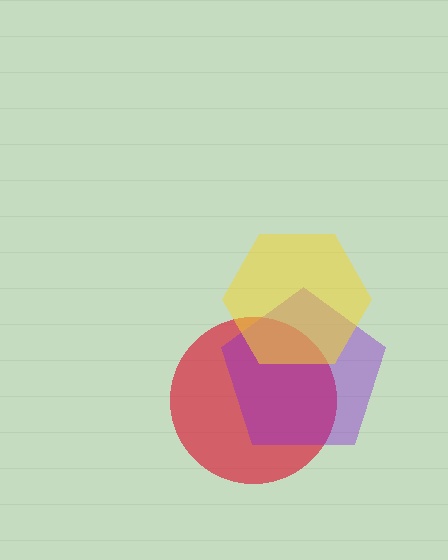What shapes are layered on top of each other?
The layered shapes are: a red circle, a purple pentagon, a yellow hexagon.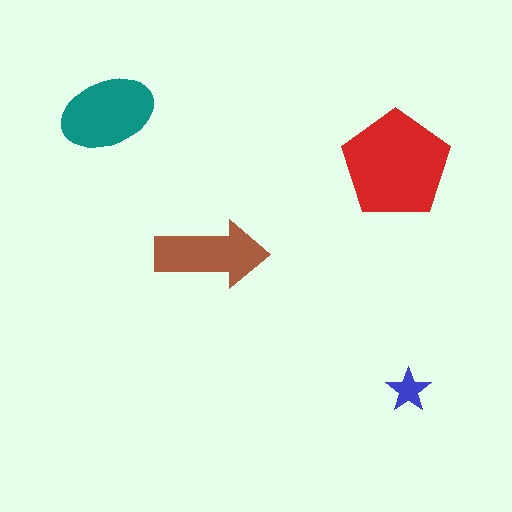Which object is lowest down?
The blue star is bottommost.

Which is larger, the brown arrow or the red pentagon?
The red pentagon.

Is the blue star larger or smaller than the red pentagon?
Smaller.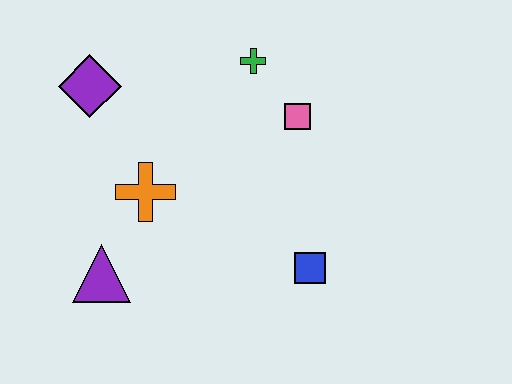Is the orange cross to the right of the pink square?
No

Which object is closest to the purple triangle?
The orange cross is closest to the purple triangle.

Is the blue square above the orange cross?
No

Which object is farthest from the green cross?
The purple triangle is farthest from the green cross.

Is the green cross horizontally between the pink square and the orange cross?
Yes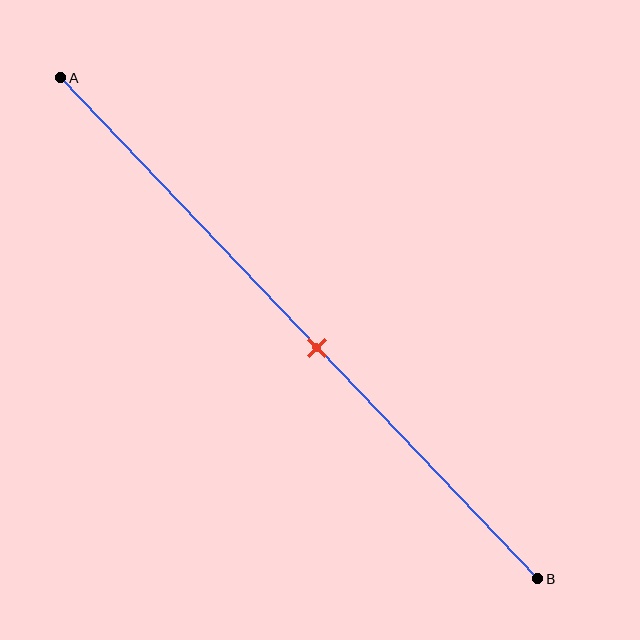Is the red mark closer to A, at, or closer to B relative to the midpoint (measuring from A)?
The red mark is closer to point B than the midpoint of segment AB.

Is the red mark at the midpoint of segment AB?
No, the mark is at about 55% from A, not at the 50% midpoint.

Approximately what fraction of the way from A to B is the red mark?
The red mark is approximately 55% of the way from A to B.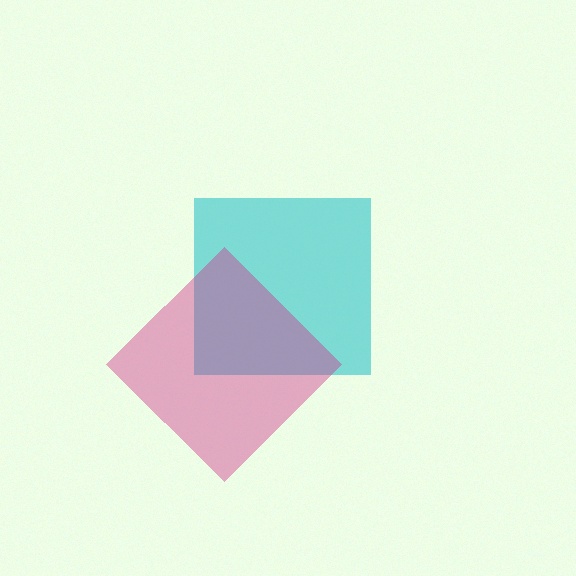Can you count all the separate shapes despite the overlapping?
Yes, there are 2 separate shapes.